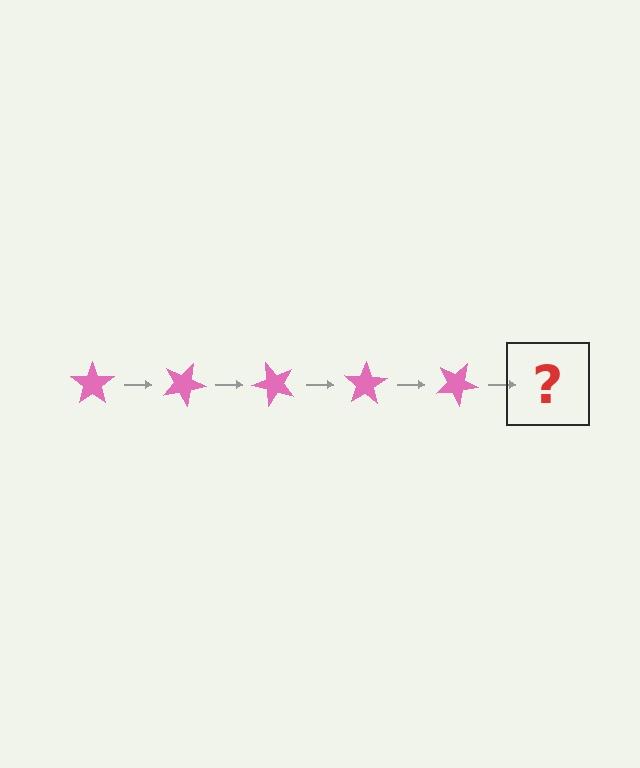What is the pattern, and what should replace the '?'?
The pattern is that the star rotates 25 degrees each step. The '?' should be a pink star rotated 125 degrees.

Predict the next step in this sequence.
The next step is a pink star rotated 125 degrees.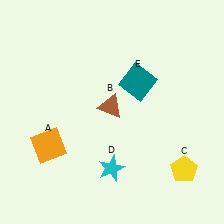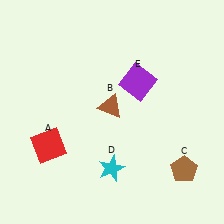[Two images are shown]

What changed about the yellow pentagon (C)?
In Image 1, C is yellow. In Image 2, it changed to brown.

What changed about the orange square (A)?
In Image 1, A is orange. In Image 2, it changed to red.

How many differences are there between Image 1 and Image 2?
There are 3 differences between the two images.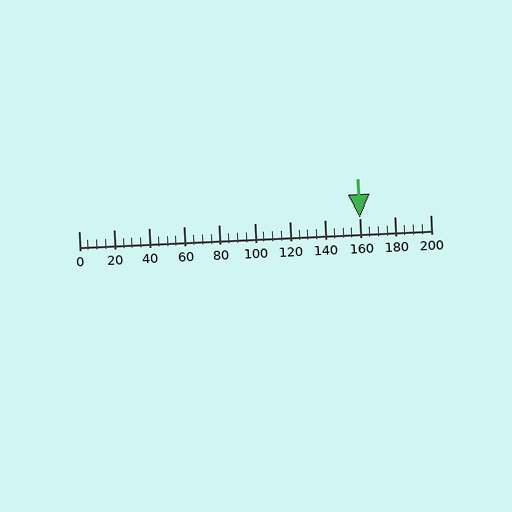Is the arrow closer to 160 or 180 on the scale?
The arrow is closer to 160.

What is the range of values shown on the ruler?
The ruler shows values from 0 to 200.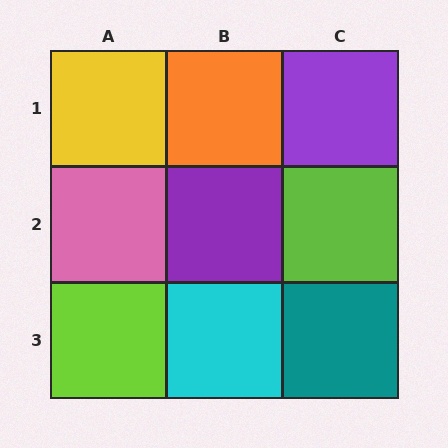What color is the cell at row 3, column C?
Teal.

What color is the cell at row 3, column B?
Cyan.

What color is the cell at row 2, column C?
Lime.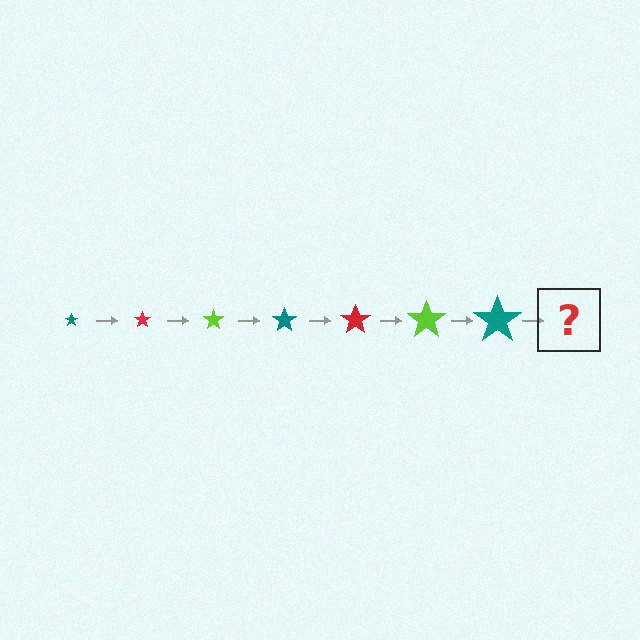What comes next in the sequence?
The next element should be a red star, larger than the previous one.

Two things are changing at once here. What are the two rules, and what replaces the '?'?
The two rules are that the star grows larger each step and the color cycles through teal, red, and lime. The '?' should be a red star, larger than the previous one.